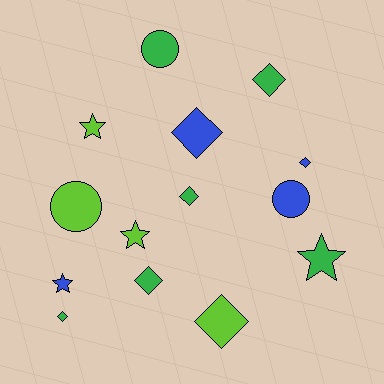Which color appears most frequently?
Green, with 6 objects.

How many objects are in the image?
There are 14 objects.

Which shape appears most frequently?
Diamond, with 7 objects.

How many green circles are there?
There is 1 green circle.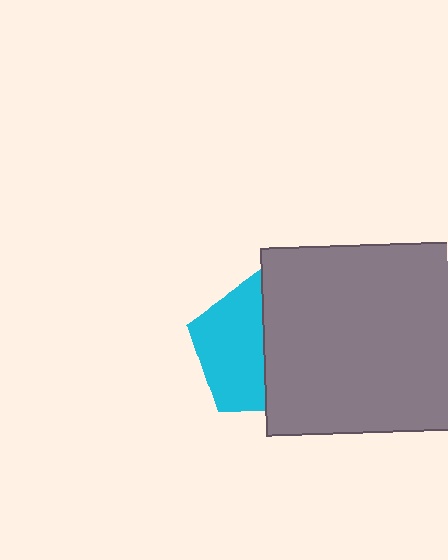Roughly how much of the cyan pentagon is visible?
About half of it is visible (roughly 51%).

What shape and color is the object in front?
The object in front is a gray rectangle.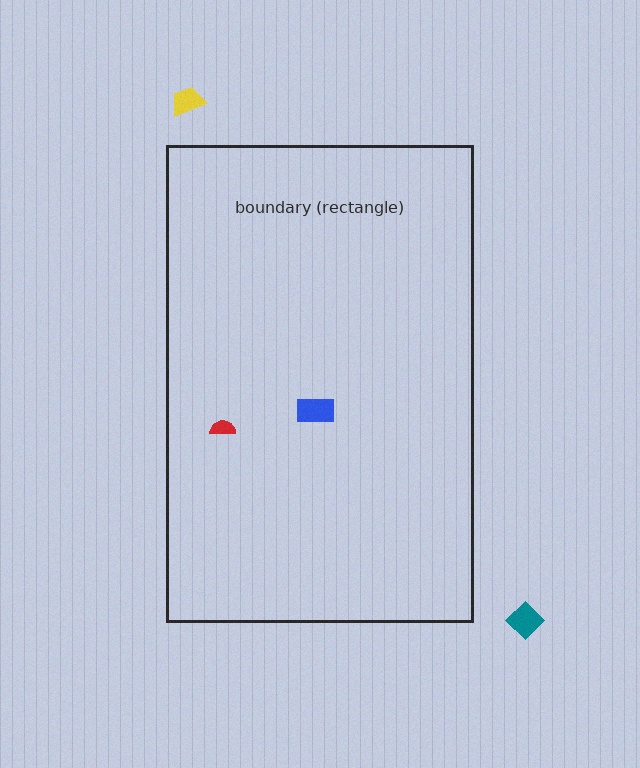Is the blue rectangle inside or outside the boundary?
Inside.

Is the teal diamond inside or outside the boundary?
Outside.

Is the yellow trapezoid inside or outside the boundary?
Outside.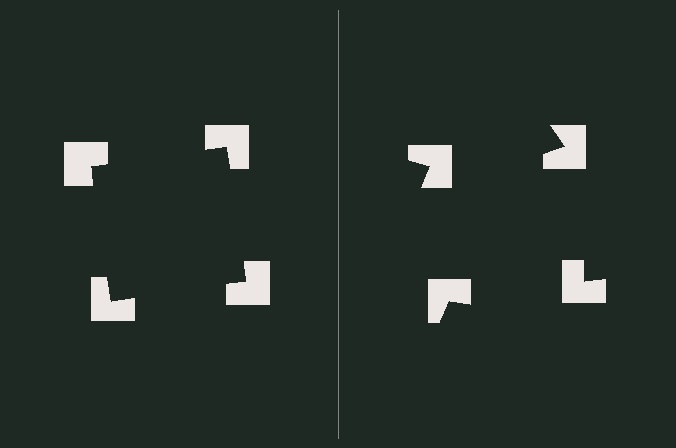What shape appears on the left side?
An illusory square.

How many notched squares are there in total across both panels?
8 — 4 on each side.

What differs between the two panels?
The notched squares are positioned identically on both sides; only the wedge orientations differ. On the left they align to a square; on the right they are misaligned.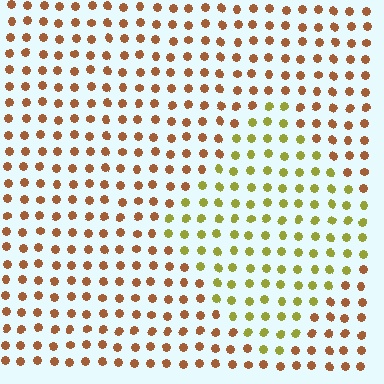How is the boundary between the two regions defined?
The boundary is defined purely by a slight shift in hue (about 45 degrees). Spacing, size, and orientation are identical on both sides.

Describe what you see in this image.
The image is filled with small brown elements in a uniform arrangement. A diamond-shaped region is visible where the elements are tinted to a slightly different hue, forming a subtle color boundary.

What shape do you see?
I see a diamond.